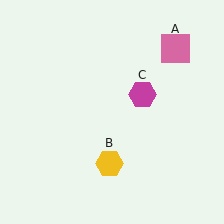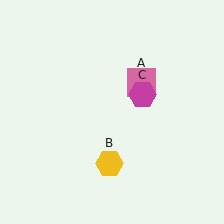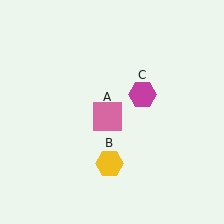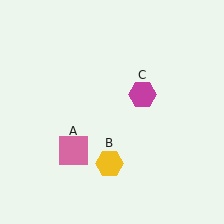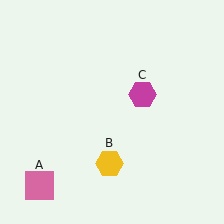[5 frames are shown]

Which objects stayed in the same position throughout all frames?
Yellow hexagon (object B) and magenta hexagon (object C) remained stationary.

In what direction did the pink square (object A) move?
The pink square (object A) moved down and to the left.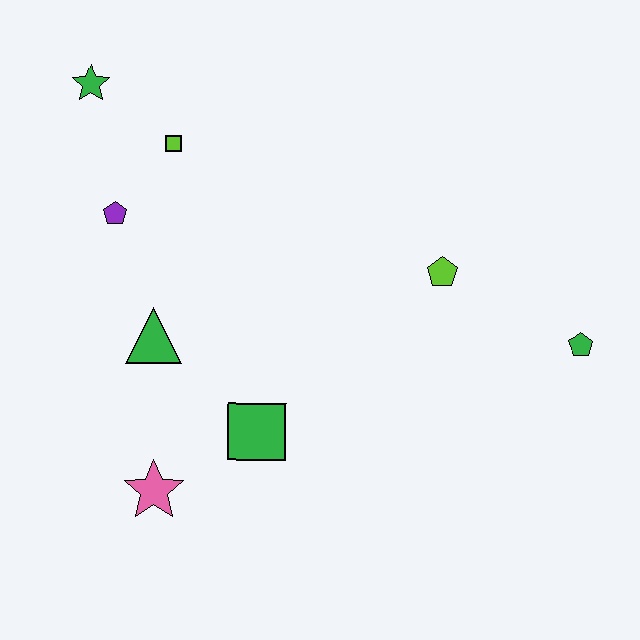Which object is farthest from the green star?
The green pentagon is farthest from the green star.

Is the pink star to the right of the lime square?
No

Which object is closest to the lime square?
The purple pentagon is closest to the lime square.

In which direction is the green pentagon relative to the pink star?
The green pentagon is to the right of the pink star.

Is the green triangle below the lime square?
Yes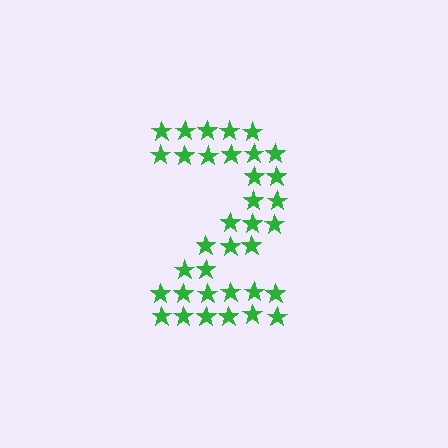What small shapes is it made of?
It is made of small stars.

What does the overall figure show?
The overall figure shows the digit 2.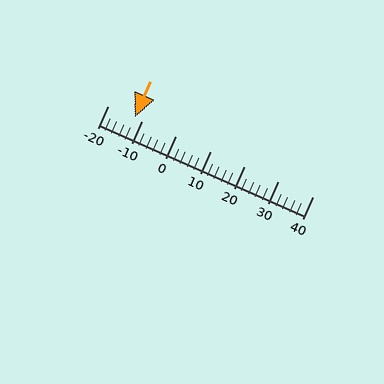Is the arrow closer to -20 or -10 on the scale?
The arrow is closer to -10.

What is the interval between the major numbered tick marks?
The major tick marks are spaced 10 units apart.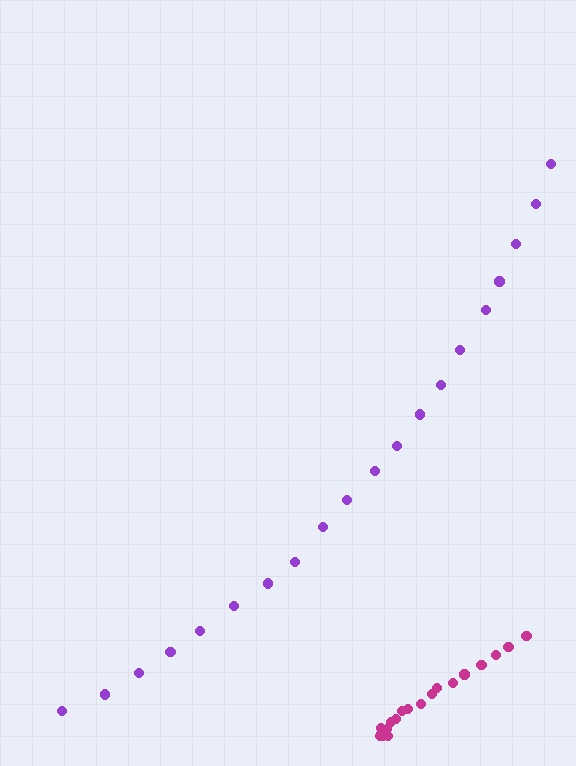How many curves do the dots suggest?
There are 2 distinct paths.